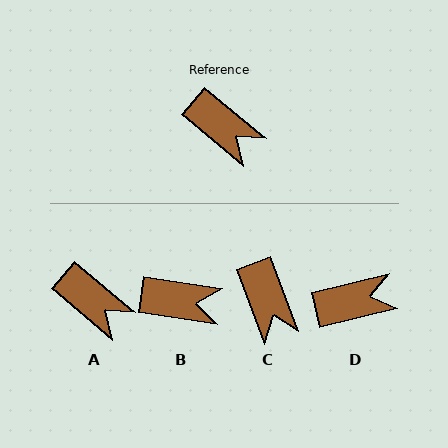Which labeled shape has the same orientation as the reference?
A.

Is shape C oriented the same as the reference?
No, it is off by about 30 degrees.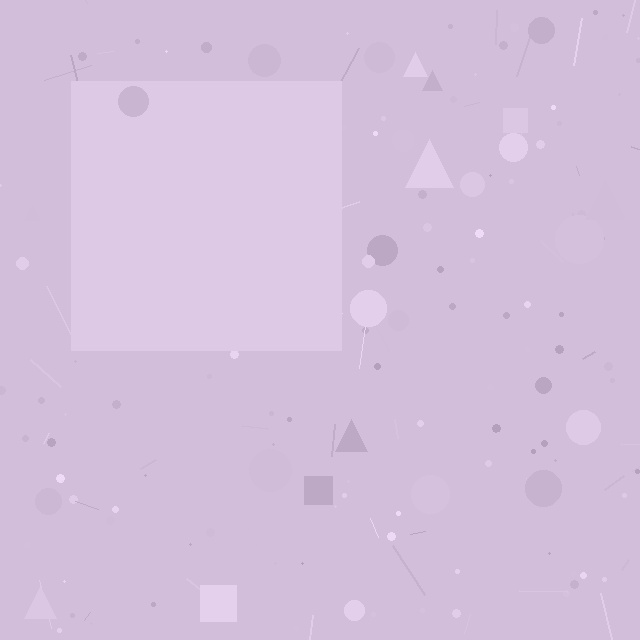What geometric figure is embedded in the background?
A square is embedded in the background.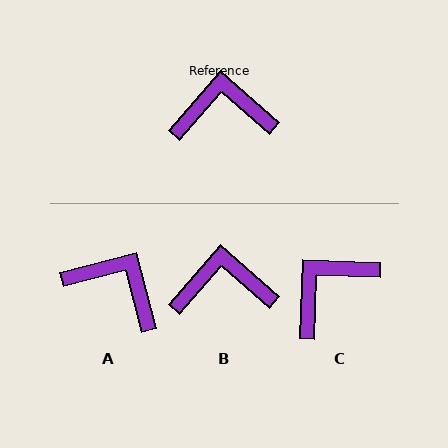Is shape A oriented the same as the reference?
No, it is off by about 34 degrees.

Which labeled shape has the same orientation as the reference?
B.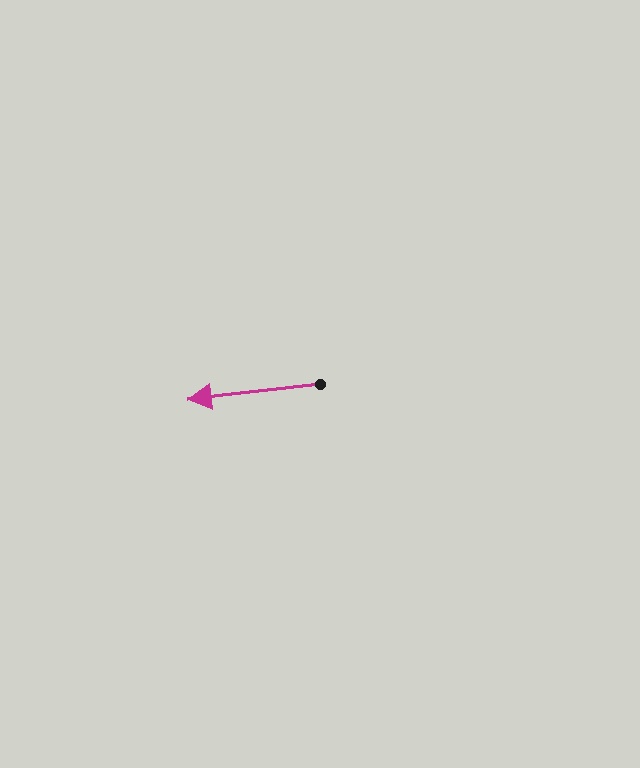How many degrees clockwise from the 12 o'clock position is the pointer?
Approximately 263 degrees.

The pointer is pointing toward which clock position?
Roughly 9 o'clock.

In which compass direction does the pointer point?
West.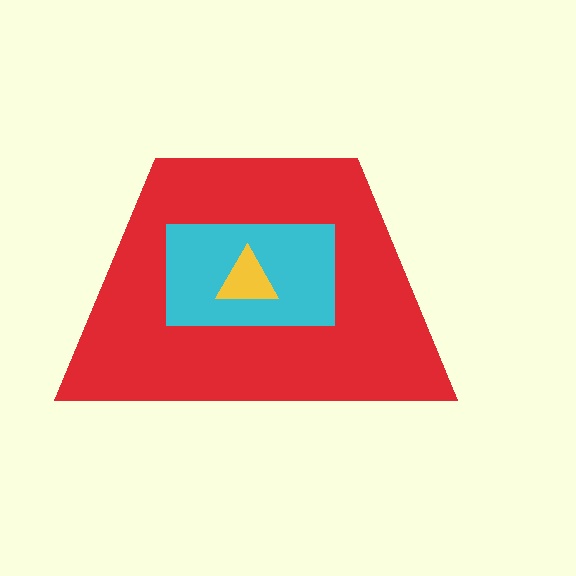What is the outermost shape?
The red trapezoid.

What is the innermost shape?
The yellow triangle.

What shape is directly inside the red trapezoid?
The cyan rectangle.